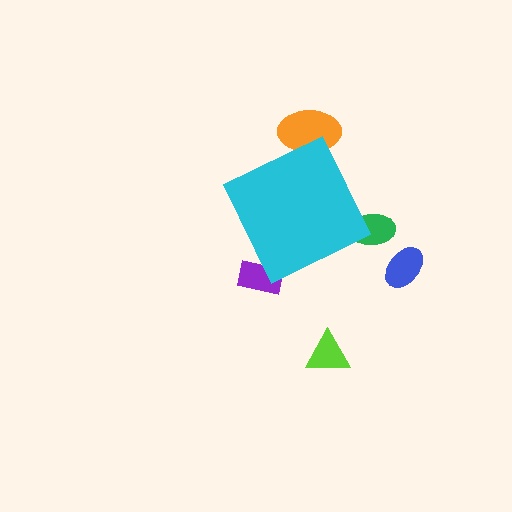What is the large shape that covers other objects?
A cyan diamond.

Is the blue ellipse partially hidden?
No, the blue ellipse is fully visible.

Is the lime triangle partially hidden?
No, the lime triangle is fully visible.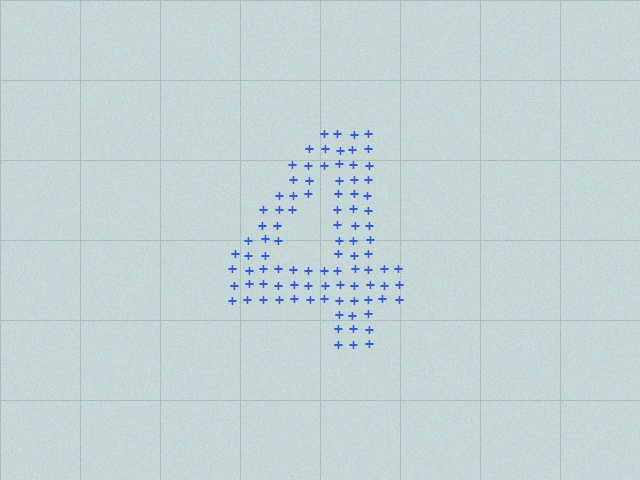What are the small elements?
The small elements are plus signs.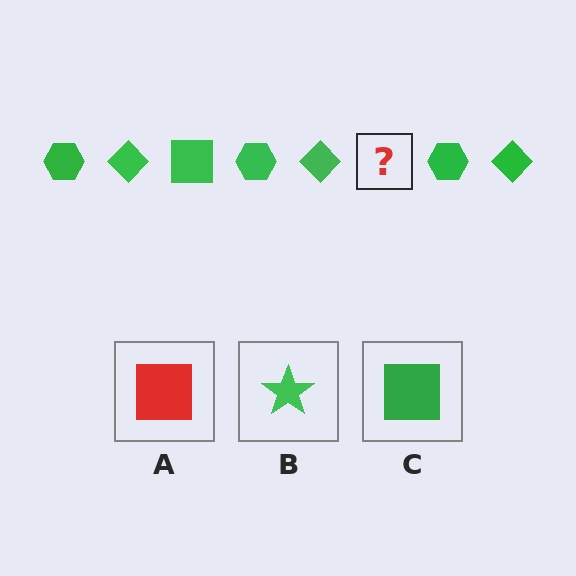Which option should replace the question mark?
Option C.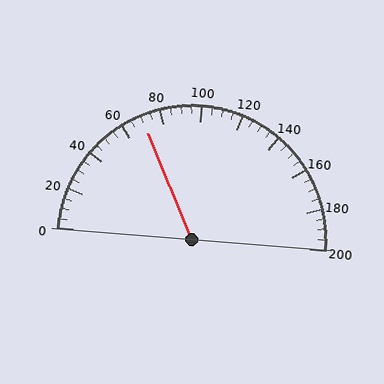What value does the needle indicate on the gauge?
The needle indicates approximately 70.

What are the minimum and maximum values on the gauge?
The gauge ranges from 0 to 200.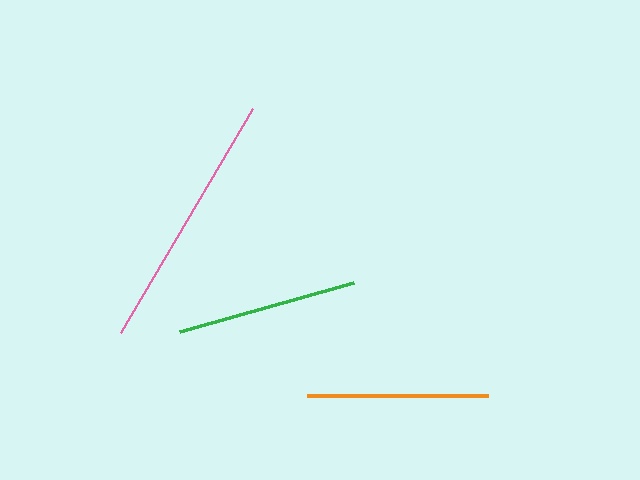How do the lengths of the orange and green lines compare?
The orange and green lines are approximately the same length.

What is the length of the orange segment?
The orange segment is approximately 181 pixels long.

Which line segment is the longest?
The pink line is the longest at approximately 260 pixels.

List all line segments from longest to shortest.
From longest to shortest: pink, orange, green.